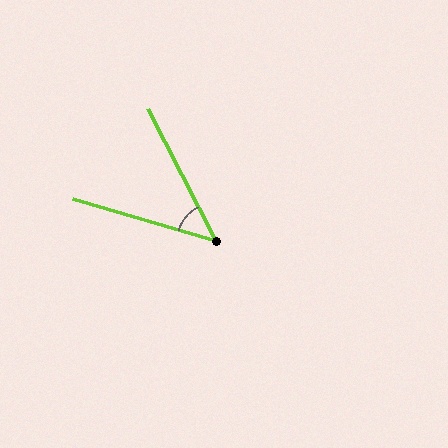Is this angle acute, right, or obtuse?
It is acute.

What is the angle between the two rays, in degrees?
Approximately 47 degrees.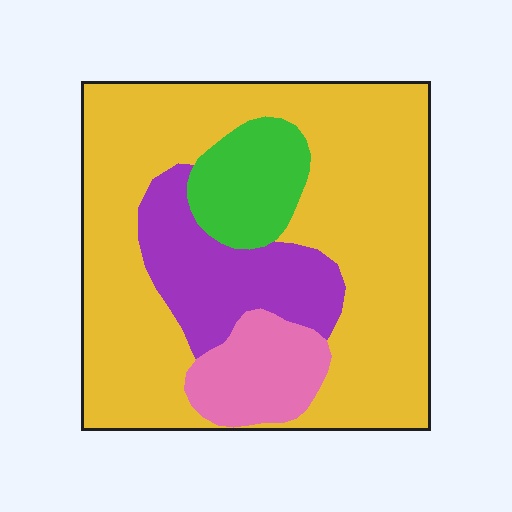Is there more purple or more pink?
Purple.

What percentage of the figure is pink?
Pink takes up about one tenth (1/10) of the figure.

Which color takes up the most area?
Yellow, at roughly 65%.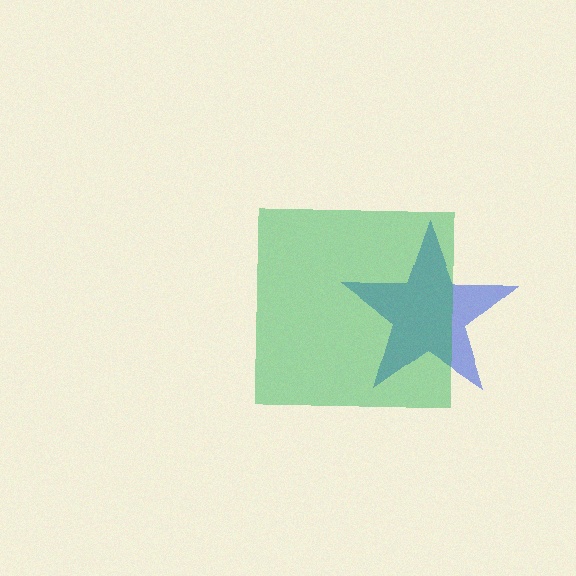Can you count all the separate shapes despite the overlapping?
Yes, there are 2 separate shapes.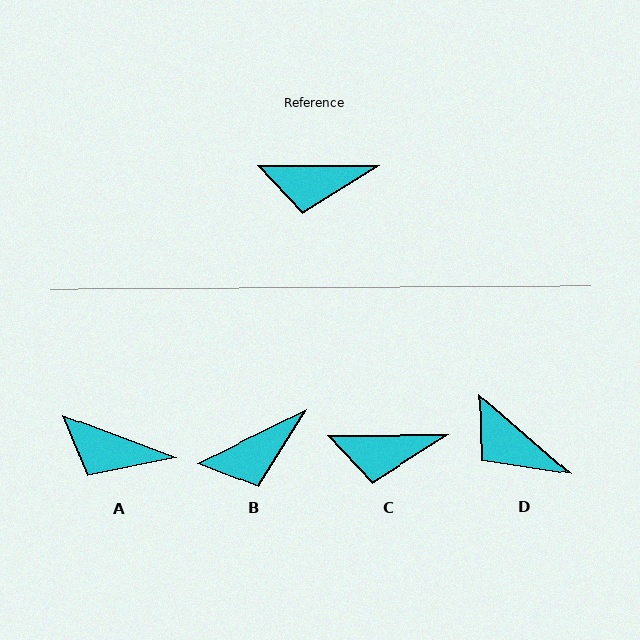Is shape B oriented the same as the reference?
No, it is off by about 26 degrees.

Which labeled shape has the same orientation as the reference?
C.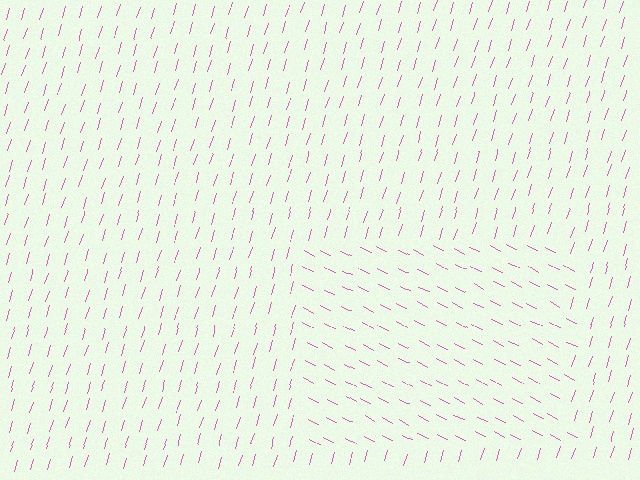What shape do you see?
I see a rectangle.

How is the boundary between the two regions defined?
The boundary is defined purely by a change in line orientation (approximately 80 degrees difference). All lines are the same color and thickness.